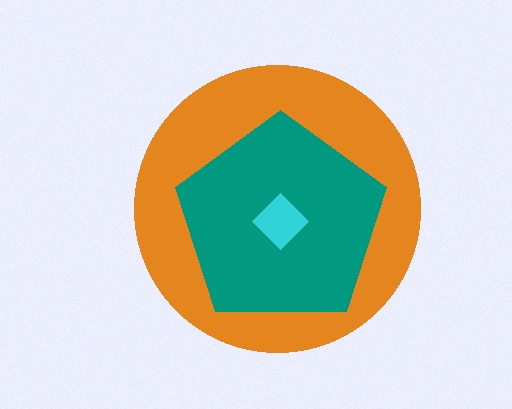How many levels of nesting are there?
3.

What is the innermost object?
The cyan diamond.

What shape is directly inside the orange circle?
The teal pentagon.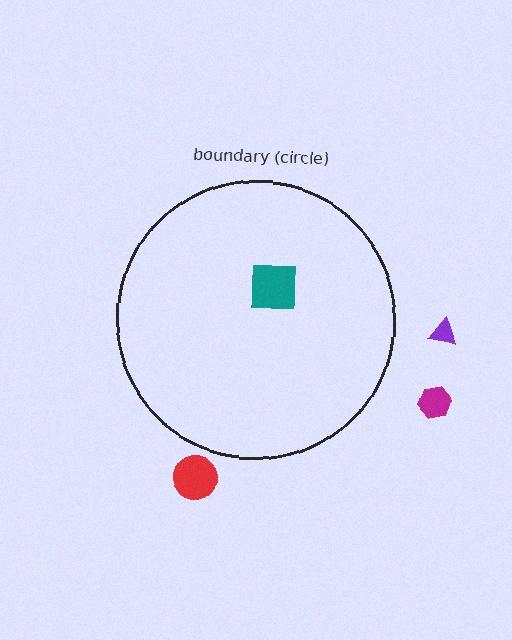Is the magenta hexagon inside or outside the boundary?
Outside.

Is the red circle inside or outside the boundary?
Outside.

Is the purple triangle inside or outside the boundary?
Outside.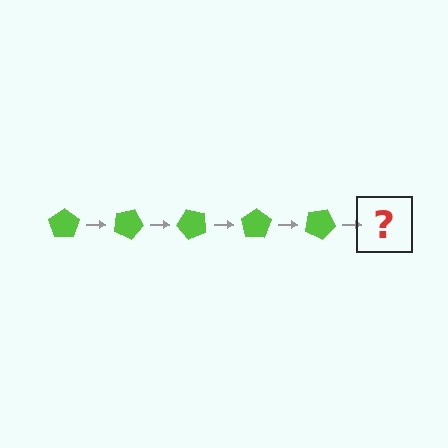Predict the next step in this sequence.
The next step is a lime pentagon rotated 125 degrees.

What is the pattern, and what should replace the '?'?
The pattern is that the pentagon rotates 25 degrees each step. The '?' should be a lime pentagon rotated 125 degrees.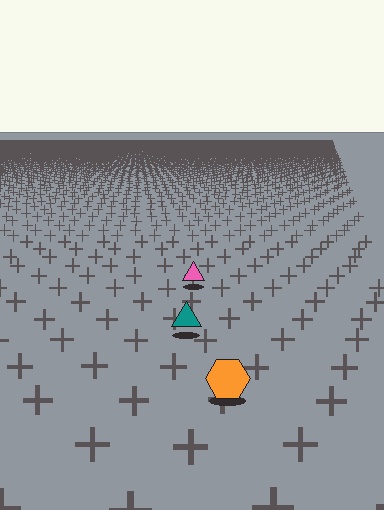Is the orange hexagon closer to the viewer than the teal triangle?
Yes. The orange hexagon is closer — you can tell from the texture gradient: the ground texture is coarser near it.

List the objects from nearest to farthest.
From nearest to farthest: the orange hexagon, the teal triangle, the pink triangle.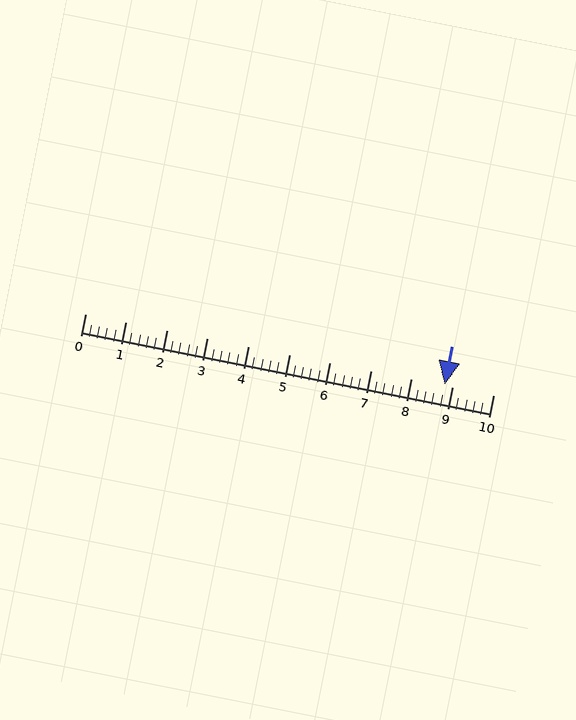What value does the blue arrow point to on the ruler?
The blue arrow points to approximately 8.8.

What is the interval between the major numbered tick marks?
The major tick marks are spaced 1 units apart.